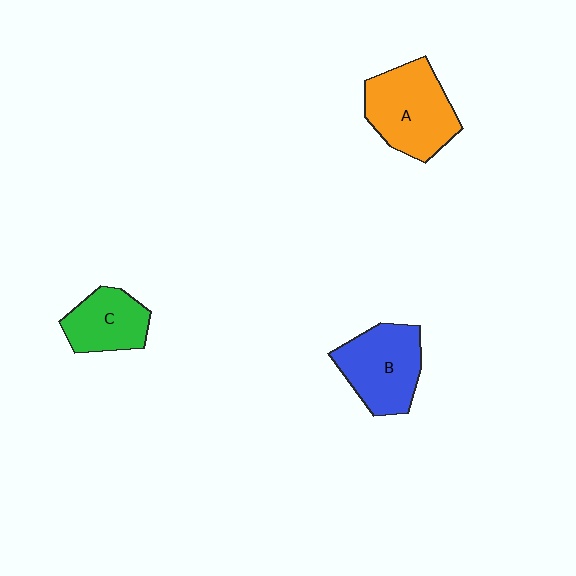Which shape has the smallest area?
Shape C (green).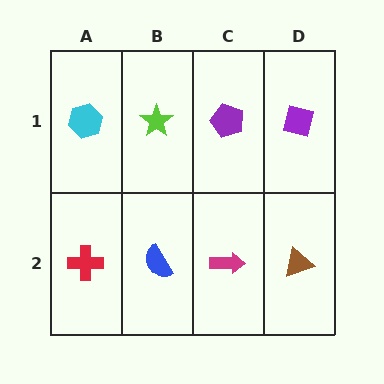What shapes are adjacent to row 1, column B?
A blue semicircle (row 2, column B), a cyan hexagon (row 1, column A), a purple pentagon (row 1, column C).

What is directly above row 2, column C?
A purple pentagon.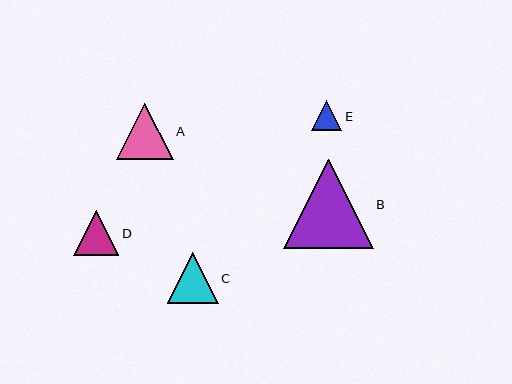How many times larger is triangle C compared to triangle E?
Triangle C is approximately 1.7 times the size of triangle E.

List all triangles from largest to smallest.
From largest to smallest: B, A, C, D, E.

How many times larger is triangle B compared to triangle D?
Triangle B is approximately 2.0 times the size of triangle D.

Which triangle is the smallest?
Triangle E is the smallest with a size of approximately 30 pixels.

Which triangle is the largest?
Triangle B is the largest with a size of approximately 89 pixels.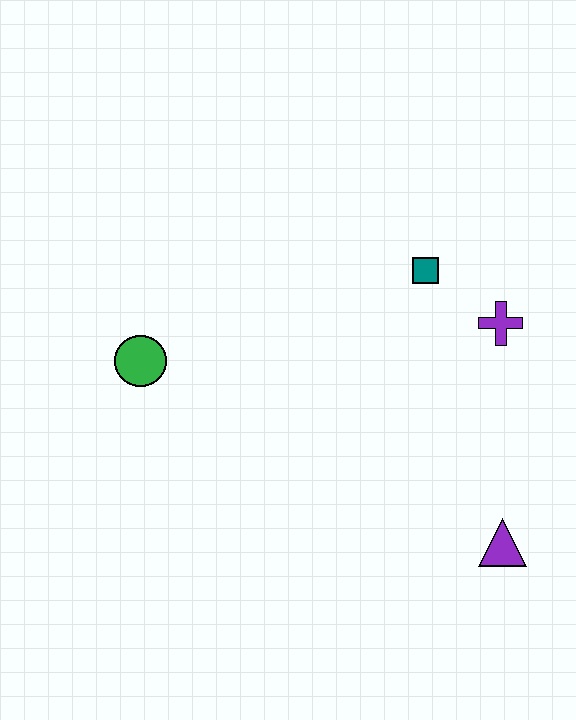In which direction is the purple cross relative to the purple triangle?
The purple cross is above the purple triangle.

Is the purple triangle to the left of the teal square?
No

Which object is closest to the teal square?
The purple cross is closest to the teal square.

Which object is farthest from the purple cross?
The green circle is farthest from the purple cross.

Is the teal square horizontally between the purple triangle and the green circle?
Yes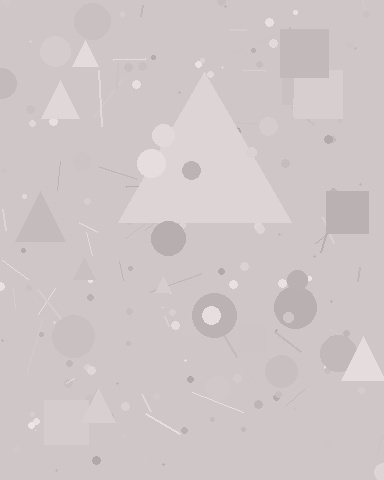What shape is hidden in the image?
A triangle is hidden in the image.